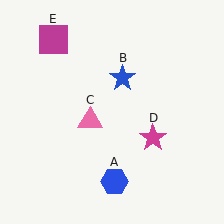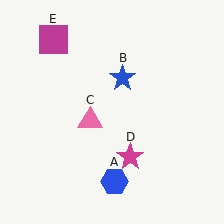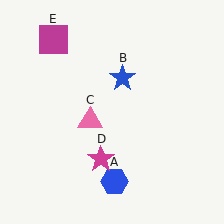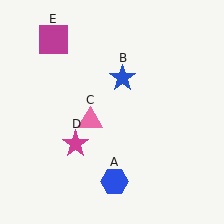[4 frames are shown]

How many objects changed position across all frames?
1 object changed position: magenta star (object D).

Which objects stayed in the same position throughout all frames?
Blue hexagon (object A) and blue star (object B) and pink triangle (object C) and magenta square (object E) remained stationary.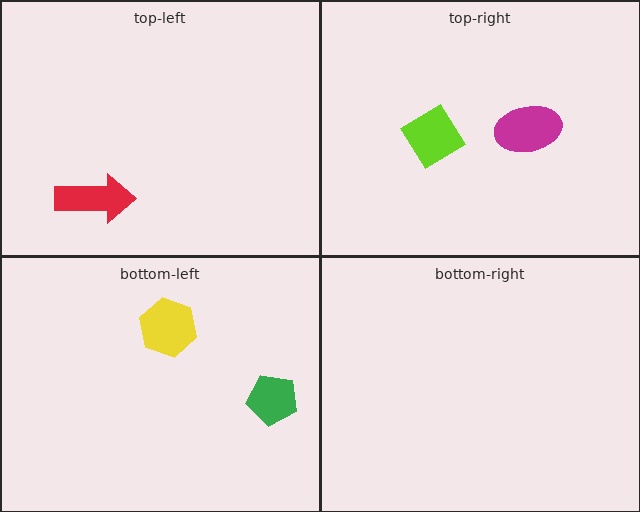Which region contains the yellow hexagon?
The bottom-left region.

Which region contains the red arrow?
The top-left region.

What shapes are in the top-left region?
The red arrow.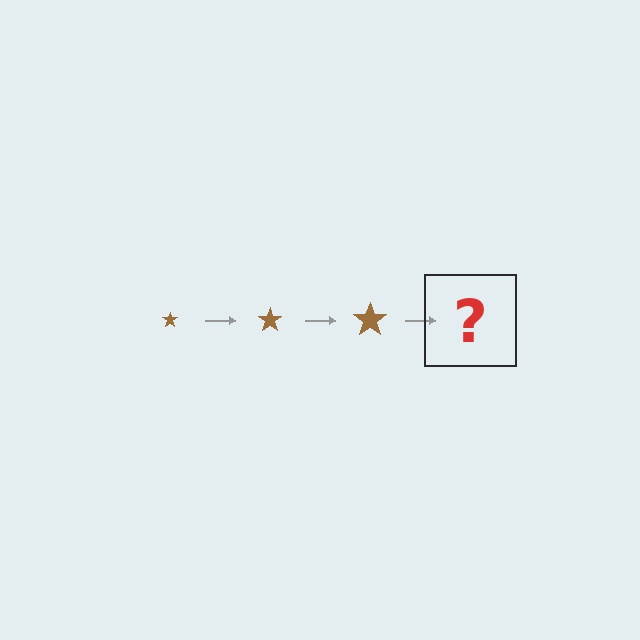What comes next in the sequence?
The next element should be a brown star, larger than the previous one.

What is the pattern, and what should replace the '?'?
The pattern is that the star gets progressively larger each step. The '?' should be a brown star, larger than the previous one.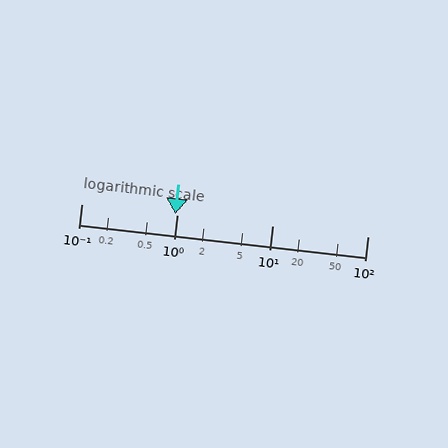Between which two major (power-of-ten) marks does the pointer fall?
The pointer is between 0.1 and 1.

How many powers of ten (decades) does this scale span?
The scale spans 3 decades, from 0.1 to 100.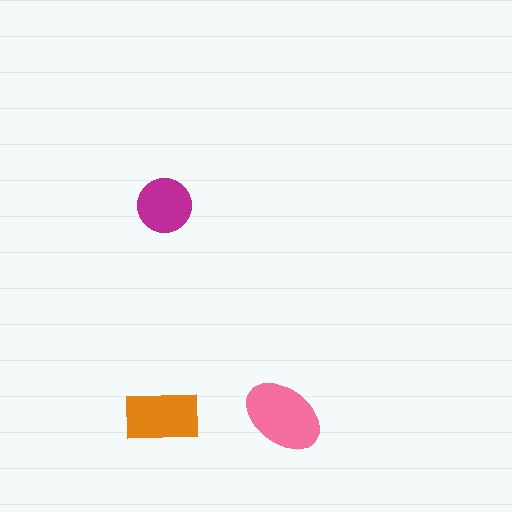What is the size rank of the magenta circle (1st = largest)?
3rd.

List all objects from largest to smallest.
The pink ellipse, the orange rectangle, the magenta circle.